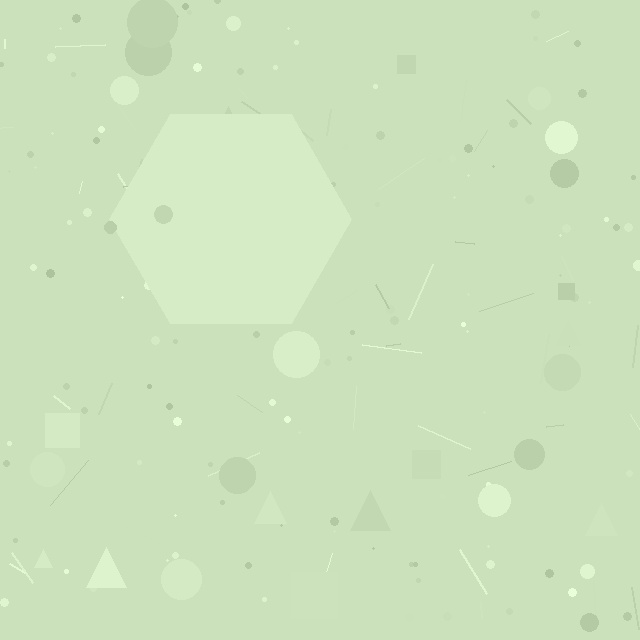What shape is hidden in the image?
A hexagon is hidden in the image.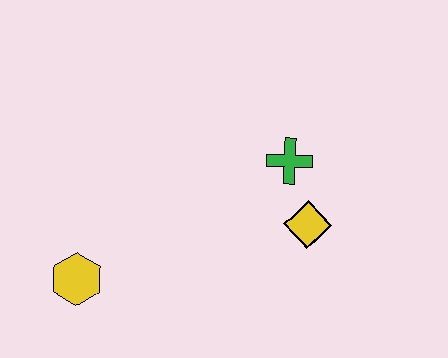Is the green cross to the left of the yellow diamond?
Yes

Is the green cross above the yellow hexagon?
Yes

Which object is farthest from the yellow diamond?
The yellow hexagon is farthest from the yellow diamond.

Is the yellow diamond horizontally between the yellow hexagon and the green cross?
No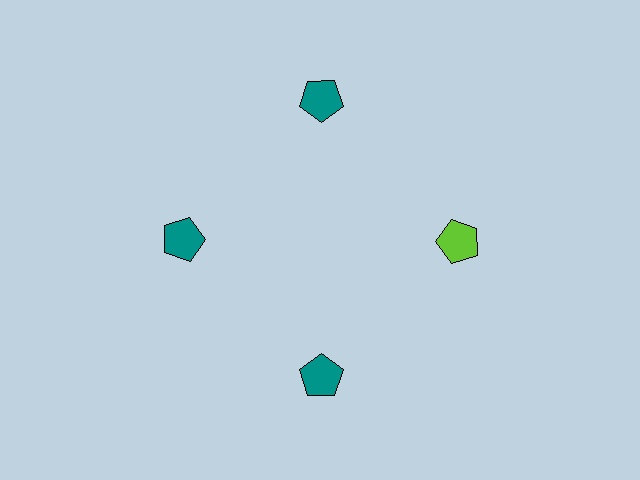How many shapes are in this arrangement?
There are 4 shapes arranged in a ring pattern.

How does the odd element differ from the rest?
It has a different color: lime instead of teal.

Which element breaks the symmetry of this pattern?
The lime pentagon at roughly the 3 o'clock position breaks the symmetry. All other shapes are teal pentagons.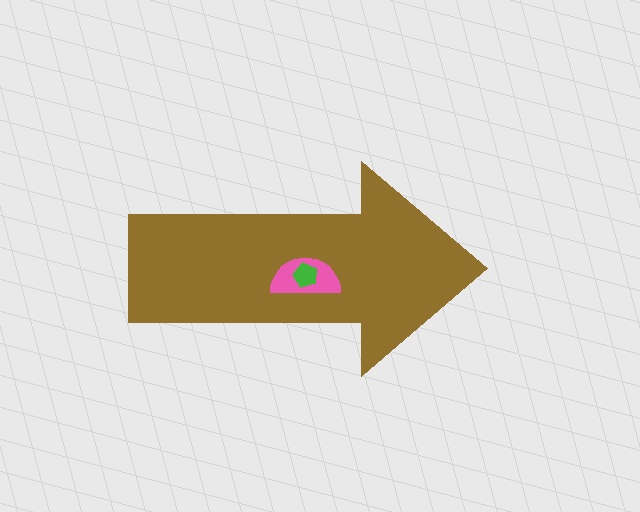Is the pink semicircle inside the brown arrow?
Yes.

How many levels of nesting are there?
3.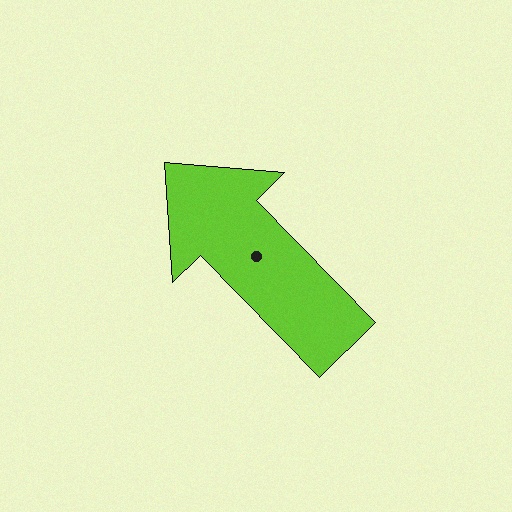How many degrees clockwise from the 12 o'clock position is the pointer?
Approximately 316 degrees.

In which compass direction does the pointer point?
Northwest.